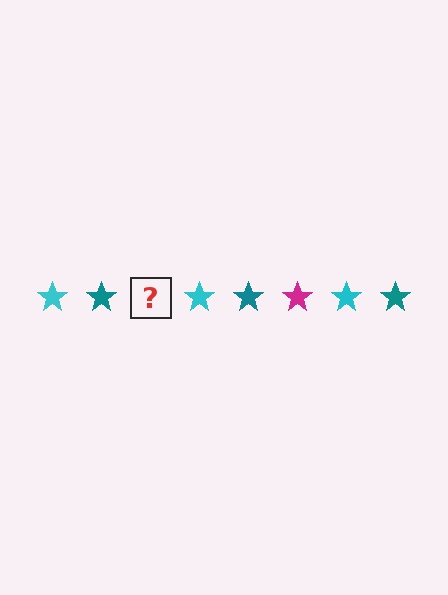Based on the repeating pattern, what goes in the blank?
The blank should be a magenta star.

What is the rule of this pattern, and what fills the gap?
The rule is that the pattern cycles through cyan, teal, magenta stars. The gap should be filled with a magenta star.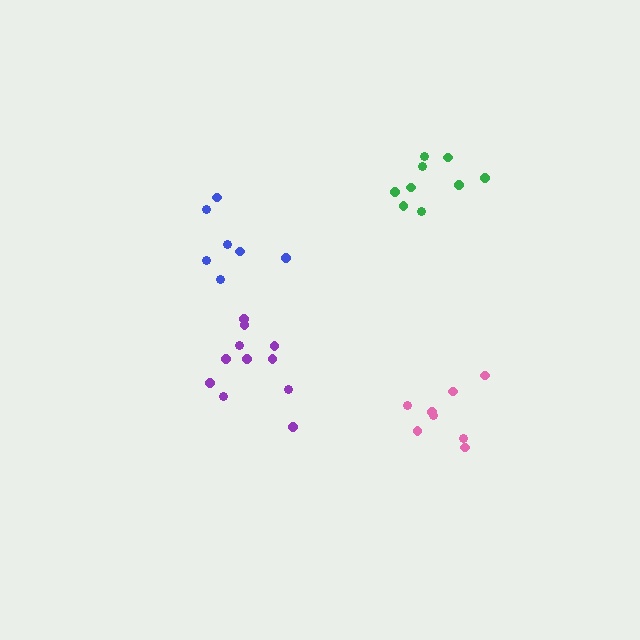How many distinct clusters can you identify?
There are 4 distinct clusters.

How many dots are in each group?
Group 1: 8 dots, Group 2: 7 dots, Group 3: 11 dots, Group 4: 9 dots (35 total).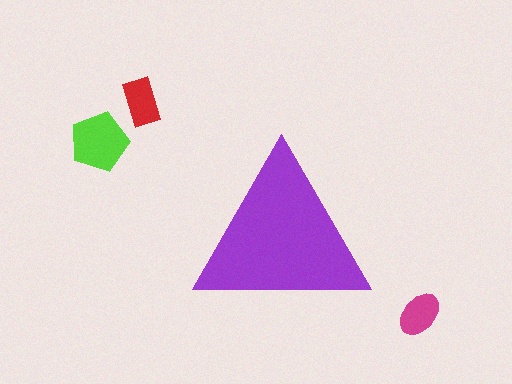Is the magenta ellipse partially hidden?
No, the magenta ellipse is fully visible.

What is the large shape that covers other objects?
A purple triangle.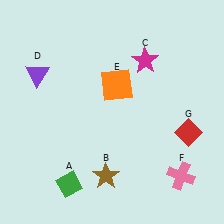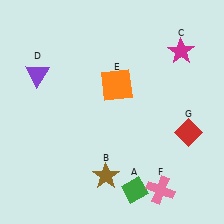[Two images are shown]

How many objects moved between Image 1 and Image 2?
3 objects moved between the two images.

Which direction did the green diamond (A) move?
The green diamond (A) moved right.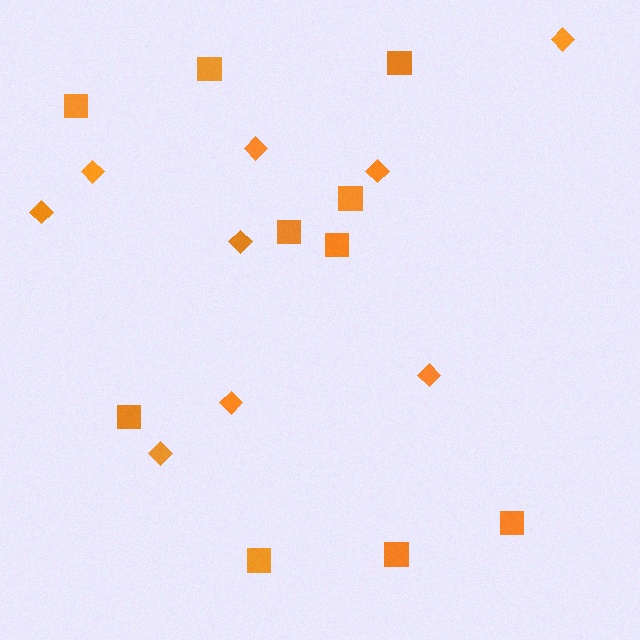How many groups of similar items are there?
There are 2 groups: one group of squares (10) and one group of diamonds (9).